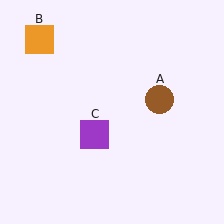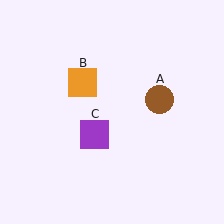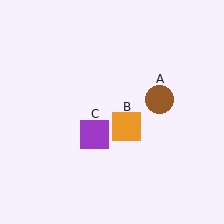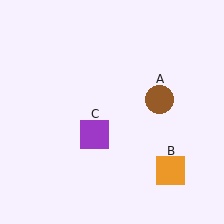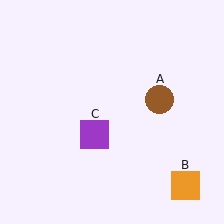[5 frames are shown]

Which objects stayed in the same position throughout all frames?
Brown circle (object A) and purple square (object C) remained stationary.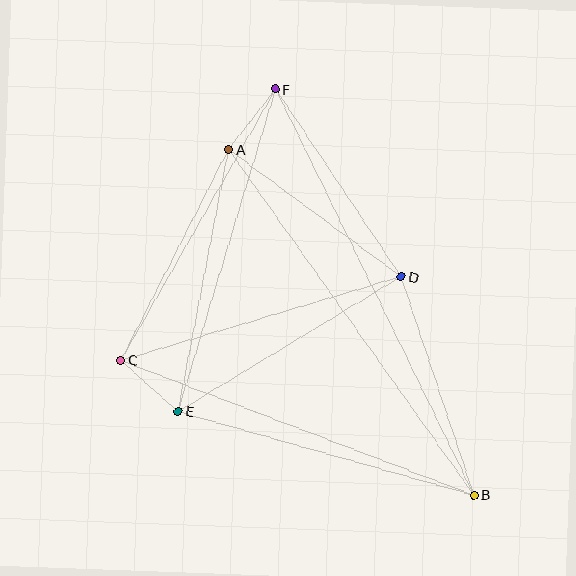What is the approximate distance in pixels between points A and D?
The distance between A and D is approximately 215 pixels.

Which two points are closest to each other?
Points A and F are closest to each other.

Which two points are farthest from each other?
Points B and F are farthest from each other.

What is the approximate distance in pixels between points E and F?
The distance between E and F is approximately 337 pixels.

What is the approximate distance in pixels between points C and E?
The distance between C and E is approximately 77 pixels.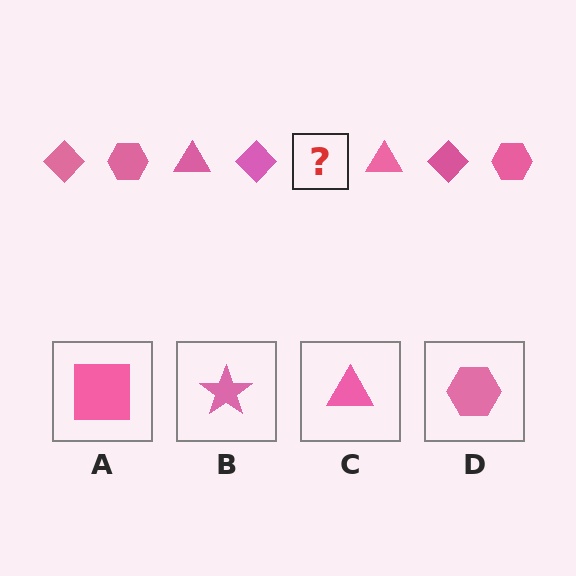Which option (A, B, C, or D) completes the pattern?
D.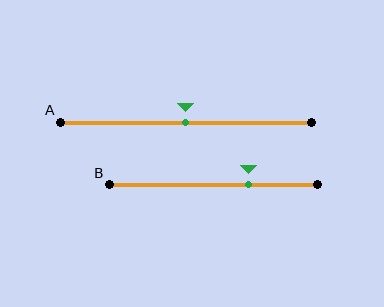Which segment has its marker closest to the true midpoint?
Segment A has its marker closest to the true midpoint.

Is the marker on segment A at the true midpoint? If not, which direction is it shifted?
Yes, the marker on segment A is at the true midpoint.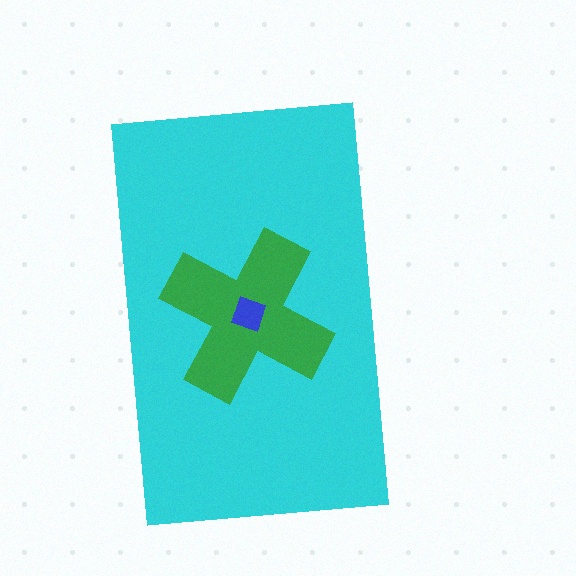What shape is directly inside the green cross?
The blue diamond.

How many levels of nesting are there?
3.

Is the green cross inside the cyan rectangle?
Yes.